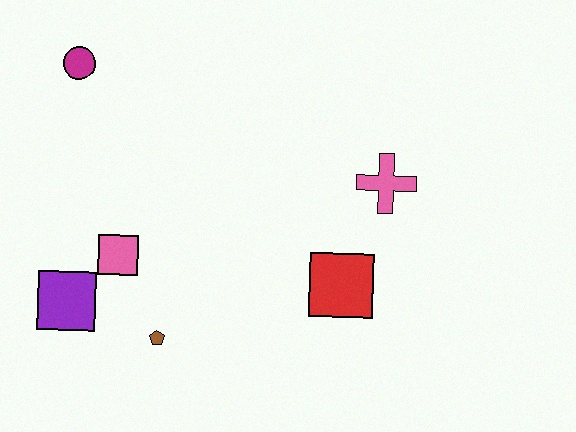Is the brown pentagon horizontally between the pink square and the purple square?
No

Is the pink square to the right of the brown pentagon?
No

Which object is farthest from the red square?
The magenta circle is farthest from the red square.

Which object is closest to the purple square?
The pink square is closest to the purple square.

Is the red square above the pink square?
No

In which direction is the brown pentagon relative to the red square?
The brown pentagon is to the left of the red square.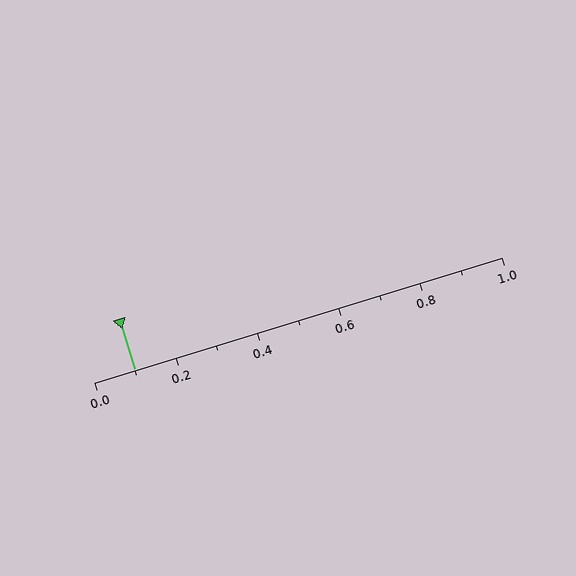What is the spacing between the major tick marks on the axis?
The major ticks are spaced 0.2 apart.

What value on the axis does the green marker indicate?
The marker indicates approximately 0.1.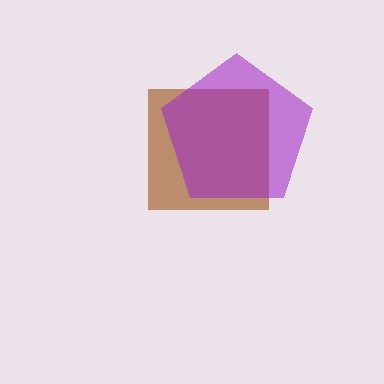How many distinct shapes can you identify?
There are 2 distinct shapes: a brown square, a purple pentagon.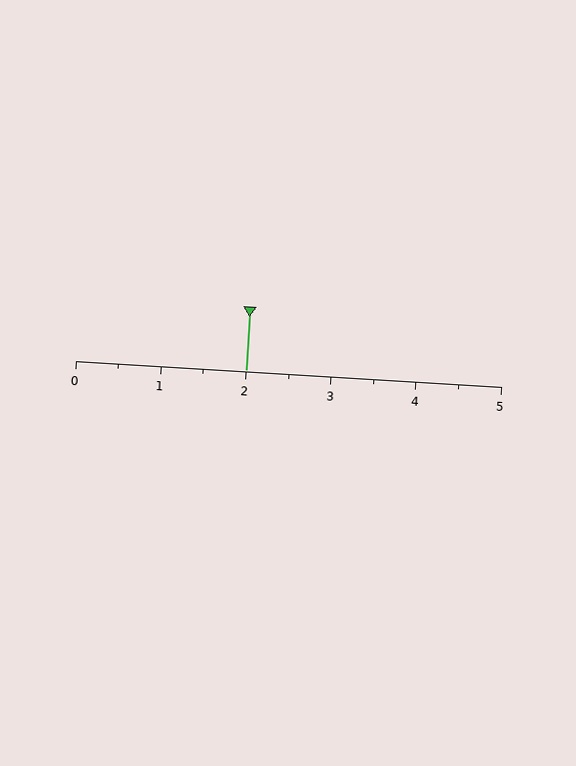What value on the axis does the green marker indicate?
The marker indicates approximately 2.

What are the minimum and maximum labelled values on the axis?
The axis runs from 0 to 5.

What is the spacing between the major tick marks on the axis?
The major ticks are spaced 1 apart.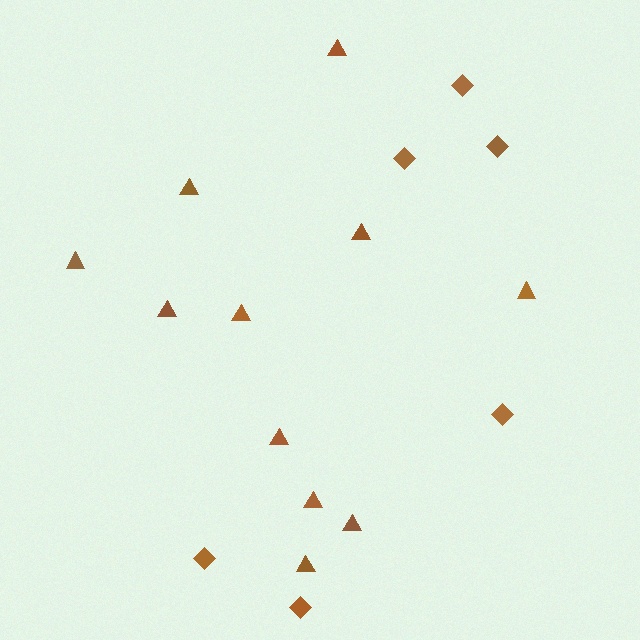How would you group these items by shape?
There are 2 groups: one group of triangles (11) and one group of diamonds (6).